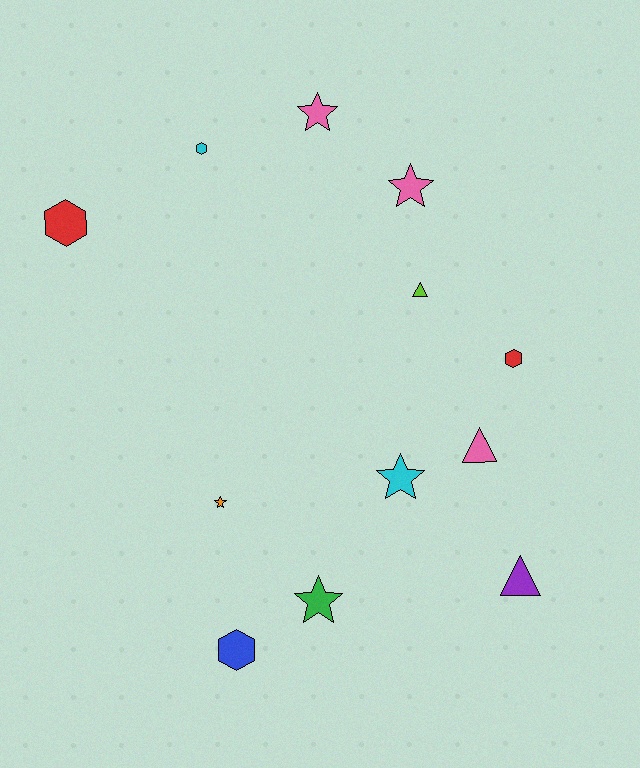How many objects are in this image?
There are 12 objects.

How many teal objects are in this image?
There are no teal objects.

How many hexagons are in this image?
There are 4 hexagons.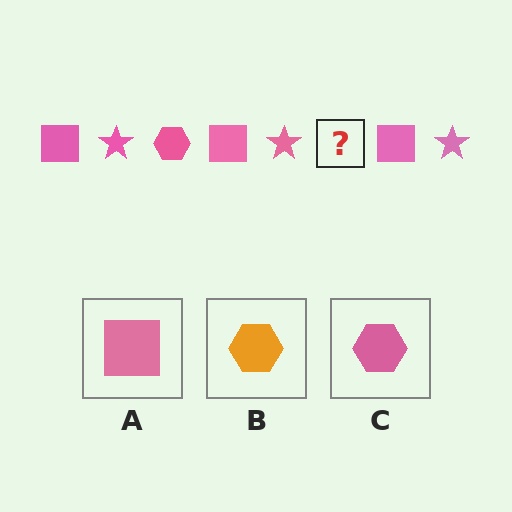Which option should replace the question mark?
Option C.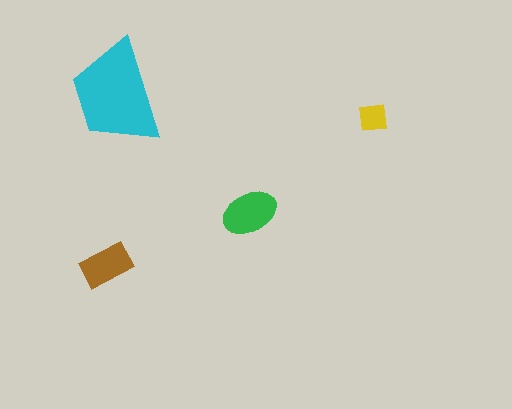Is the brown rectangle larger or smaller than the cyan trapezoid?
Smaller.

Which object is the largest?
The cyan trapezoid.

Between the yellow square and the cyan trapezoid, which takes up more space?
The cyan trapezoid.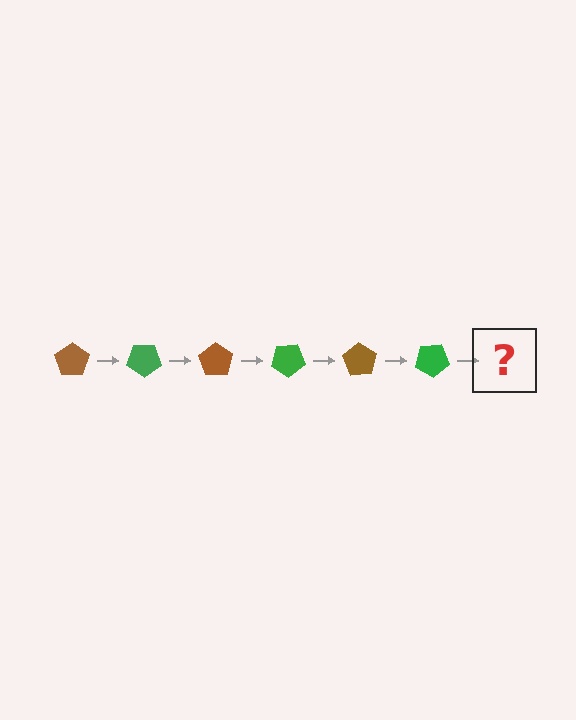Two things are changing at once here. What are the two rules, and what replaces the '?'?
The two rules are that it rotates 35 degrees each step and the color cycles through brown and green. The '?' should be a brown pentagon, rotated 210 degrees from the start.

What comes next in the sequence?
The next element should be a brown pentagon, rotated 210 degrees from the start.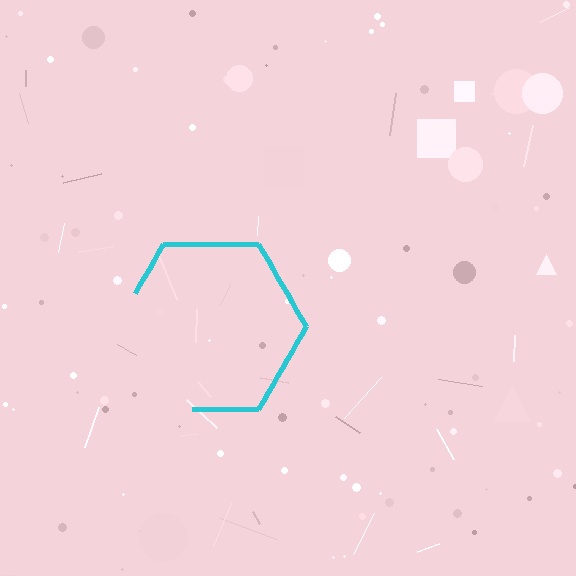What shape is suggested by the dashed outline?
The dashed outline suggests a hexagon.